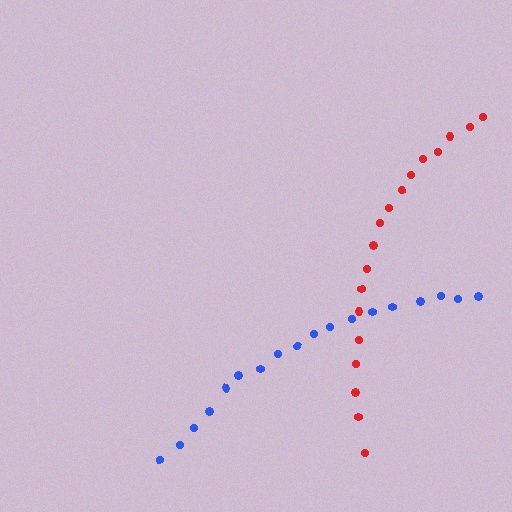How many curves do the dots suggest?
There are 2 distinct paths.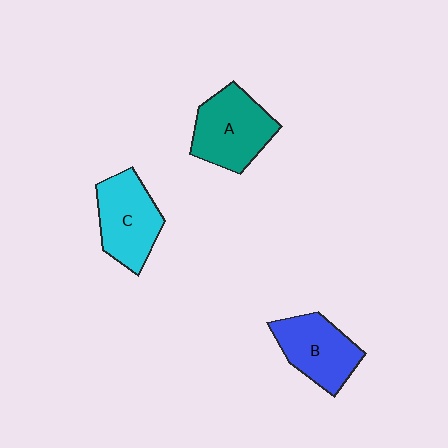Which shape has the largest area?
Shape A (teal).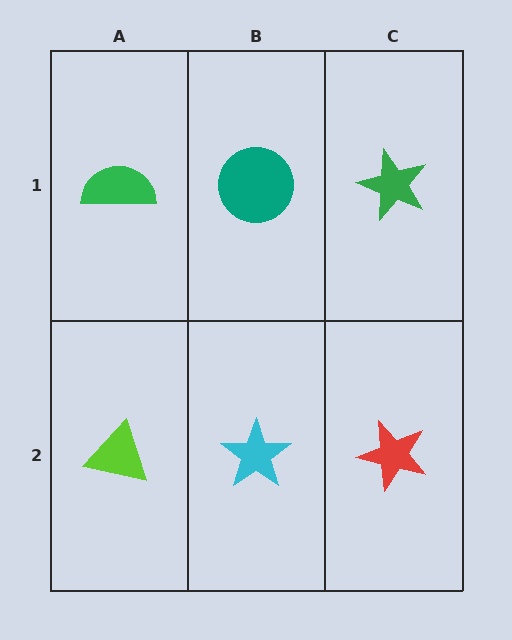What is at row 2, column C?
A red star.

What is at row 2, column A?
A lime triangle.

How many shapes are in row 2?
3 shapes.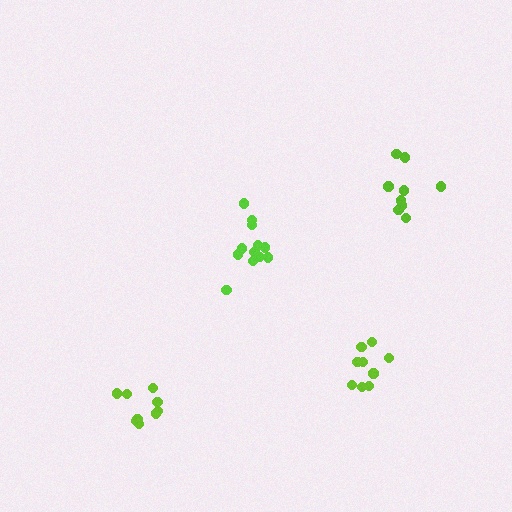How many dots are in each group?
Group 1: 9 dots, Group 2: 12 dots, Group 3: 9 dots, Group 4: 9 dots (39 total).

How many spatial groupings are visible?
There are 4 spatial groupings.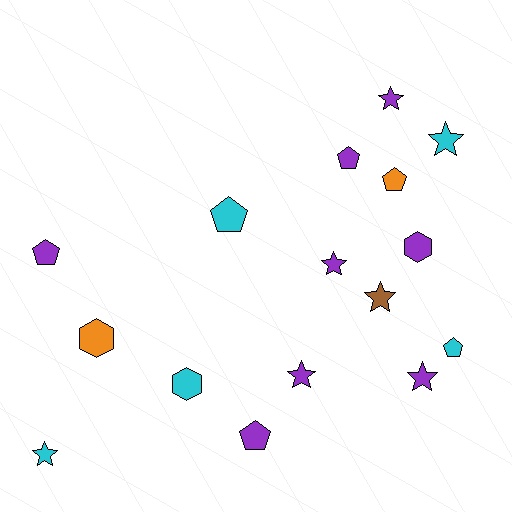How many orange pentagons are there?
There is 1 orange pentagon.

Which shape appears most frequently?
Star, with 7 objects.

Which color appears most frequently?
Purple, with 8 objects.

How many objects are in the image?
There are 16 objects.